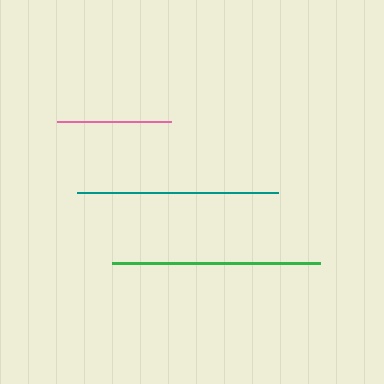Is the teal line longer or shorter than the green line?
The green line is longer than the teal line.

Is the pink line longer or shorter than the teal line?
The teal line is longer than the pink line.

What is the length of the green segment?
The green segment is approximately 209 pixels long.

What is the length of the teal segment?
The teal segment is approximately 201 pixels long.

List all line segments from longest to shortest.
From longest to shortest: green, teal, pink.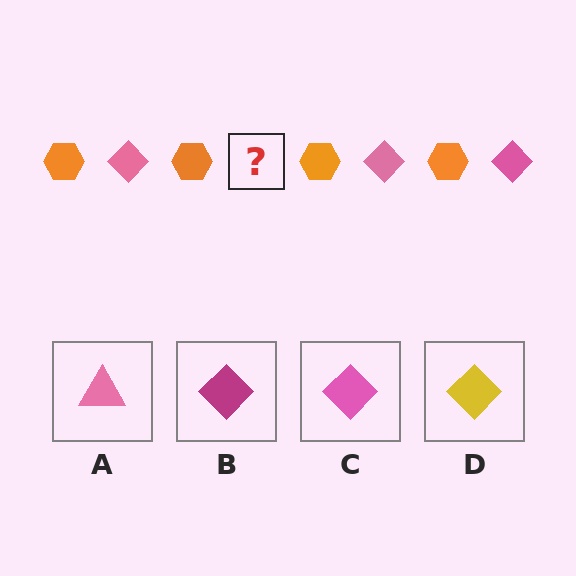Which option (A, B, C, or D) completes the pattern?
C.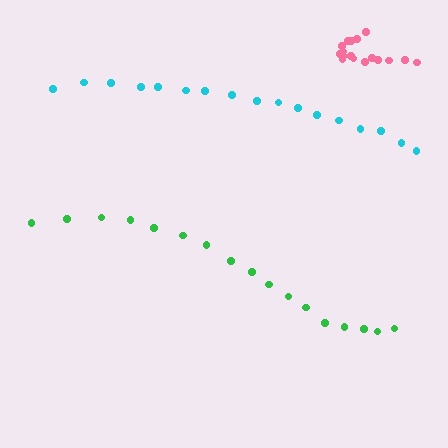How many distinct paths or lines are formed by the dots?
There are 3 distinct paths.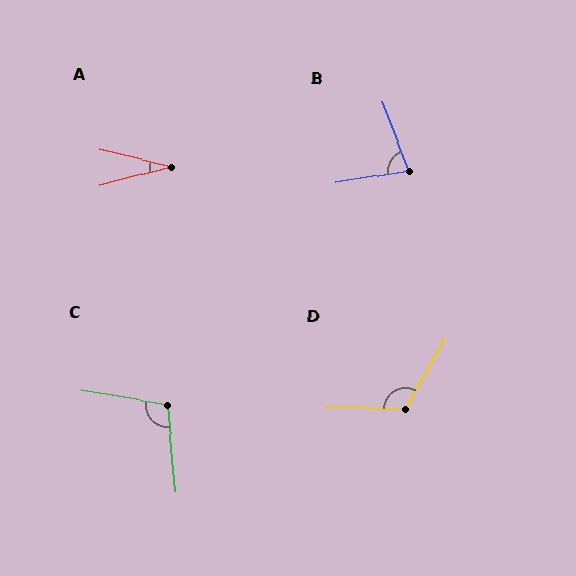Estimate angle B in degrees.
Approximately 78 degrees.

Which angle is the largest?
D, at approximately 117 degrees.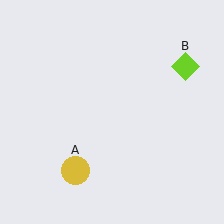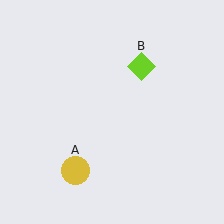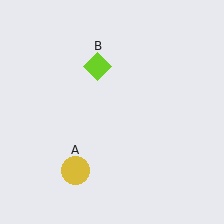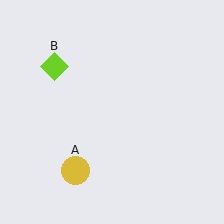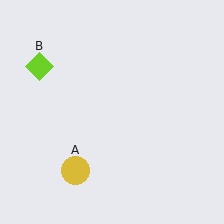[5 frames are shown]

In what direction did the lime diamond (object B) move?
The lime diamond (object B) moved left.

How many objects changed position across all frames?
1 object changed position: lime diamond (object B).